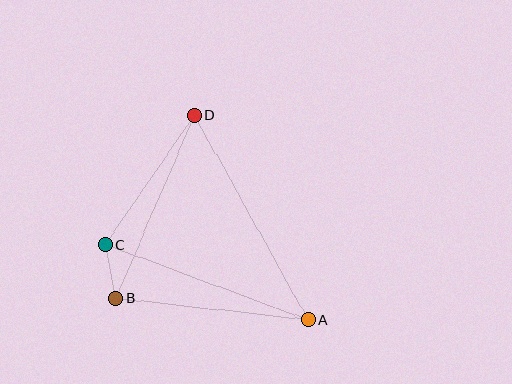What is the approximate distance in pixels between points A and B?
The distance between A and B is approximately 193 pixels.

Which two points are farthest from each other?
Points A and D are farthest from each other.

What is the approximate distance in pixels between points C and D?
The distance between C and D is approximately 157 pixels.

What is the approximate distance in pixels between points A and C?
The distance between A and C is approximately 217 pixels.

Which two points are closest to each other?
Points B and C are closest to each other.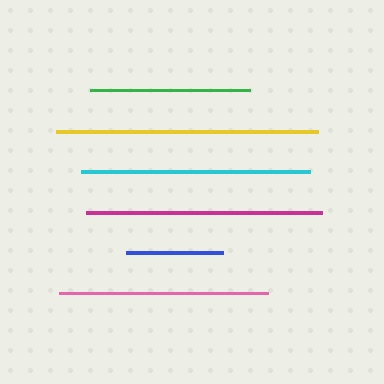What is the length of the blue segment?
The blue segment is approximately 97 pixels long.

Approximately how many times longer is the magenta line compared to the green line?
The magenta line is approximately 1.5 times the length of the green line.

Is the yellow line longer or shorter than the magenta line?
The yellow line is longer than the magenta line.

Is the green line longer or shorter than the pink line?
The pink line is longer than the green line.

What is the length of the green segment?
The green segment is approximately 160 pixels long.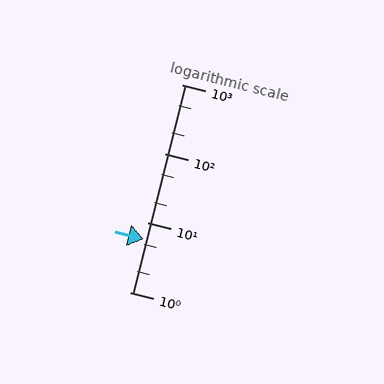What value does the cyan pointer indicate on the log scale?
The pointer indicates approximately 5.9.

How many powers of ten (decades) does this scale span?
The scale spans 3 decades, from 1 to 1000.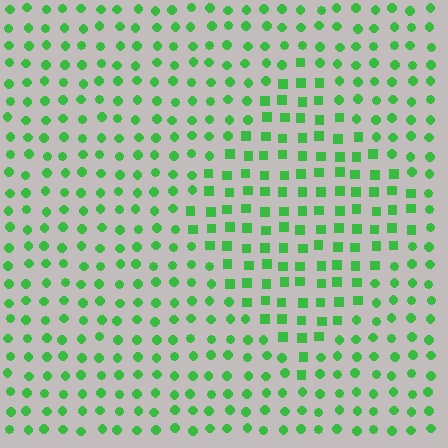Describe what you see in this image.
The image is filled with small green elements arranged in a uniform grid. A diamond-shaped region contains squares, while the surrounding area contains circles. The boundary is defined purely by the change in element shape.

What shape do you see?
I see a diamond.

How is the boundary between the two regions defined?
The boundary is defined by a change in element shape: squares inside vs. circles outside. All elements share the same color and spacing.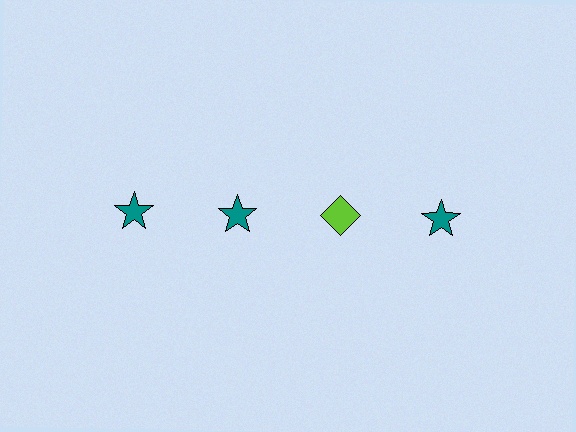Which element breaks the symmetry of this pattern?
The lime diamond in the top row, center column breaks the symmetry. All other shapes are teal stars.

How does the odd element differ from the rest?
It differs in both color (lime instead of teal) and shape (diamond instead of star).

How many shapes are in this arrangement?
There are 4 shapes arranged in a grid pattern.